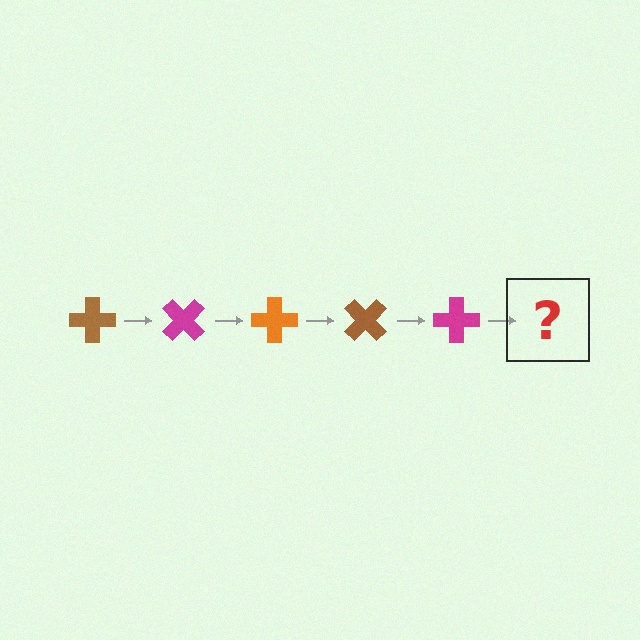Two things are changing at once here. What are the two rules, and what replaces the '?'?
The two rules are that it rotates 45 degrees each step and the color cycles through brown, magenta, and orange. The '?' should be an orange cross, rotated 225 degrees from the start.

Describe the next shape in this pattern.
It should be an orange cross, rotated 225 degrees from the start.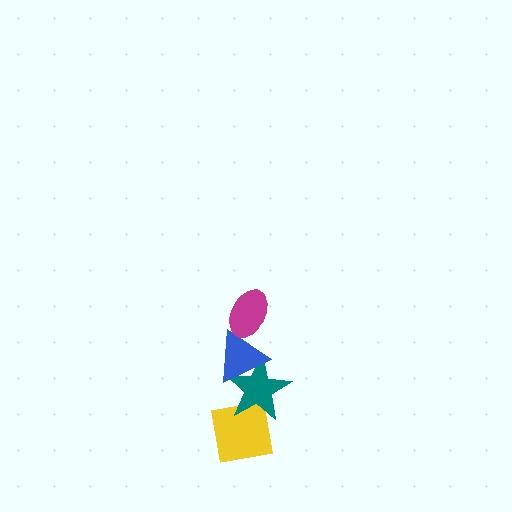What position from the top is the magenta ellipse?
The magenta ellipse is 1st from the top.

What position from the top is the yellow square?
The yellow square is 4th from the top.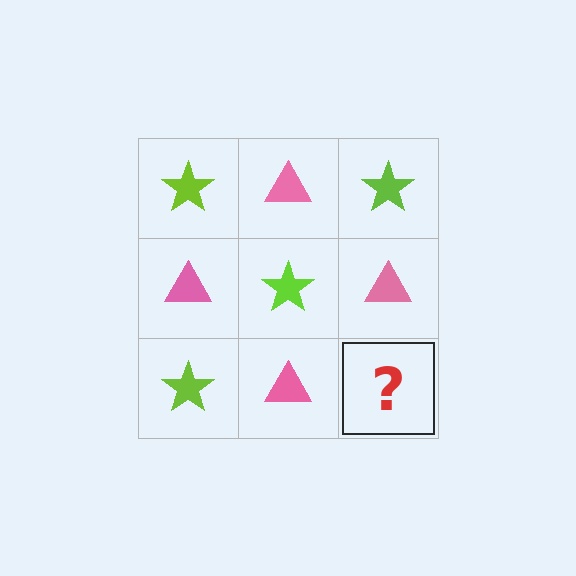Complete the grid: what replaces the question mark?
The question mark should be replaced with a lime star.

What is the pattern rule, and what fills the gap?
The rule is that it alternates lime star and pink triangle in a checkerboard pattern. The gap should be filled with a lime star.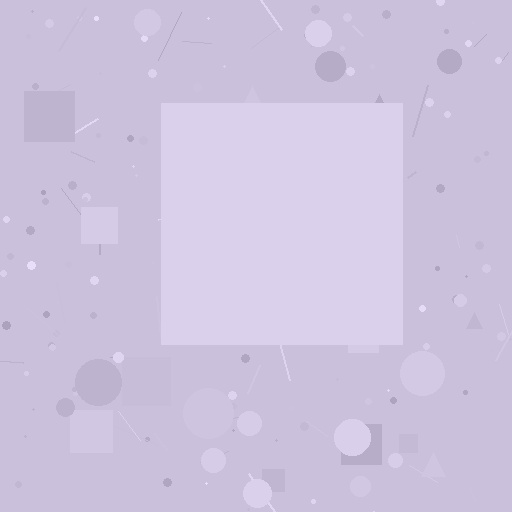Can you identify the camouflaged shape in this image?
The camouflaged shape is a square.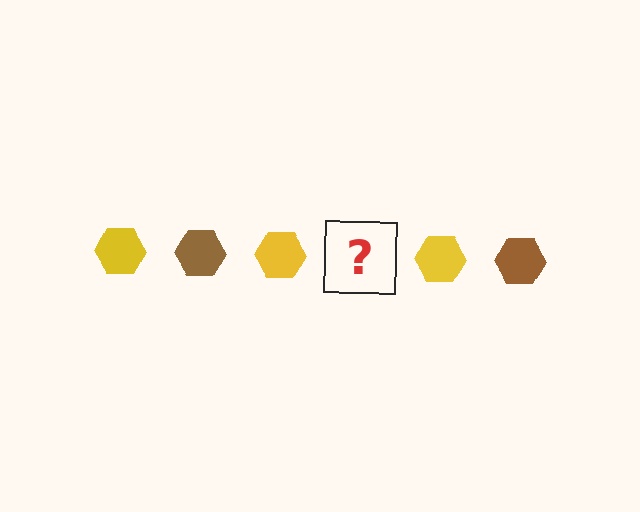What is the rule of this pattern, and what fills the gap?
The rule is that the pattern cycles through yellow, brown hexagons. The gap should be filled with a brown hexagon.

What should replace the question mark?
The question mark should be replaced with a brown hexagon.